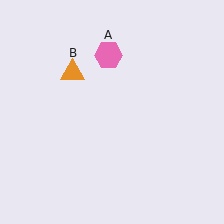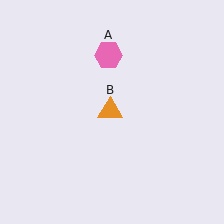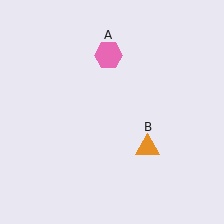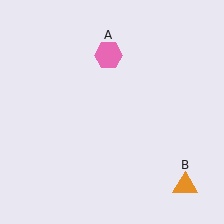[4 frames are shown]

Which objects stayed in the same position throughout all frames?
Pink hexagon (object A) remained stationary.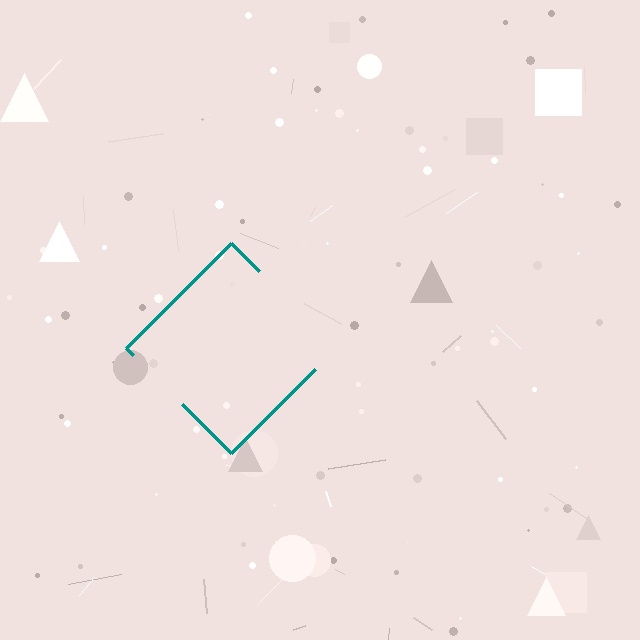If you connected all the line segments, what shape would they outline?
They would outline a diamond.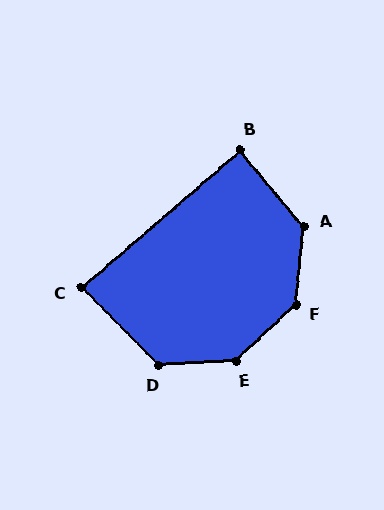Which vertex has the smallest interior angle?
C, at approximately 86 degrees.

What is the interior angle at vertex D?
Approximately 132 degrees (obtuse).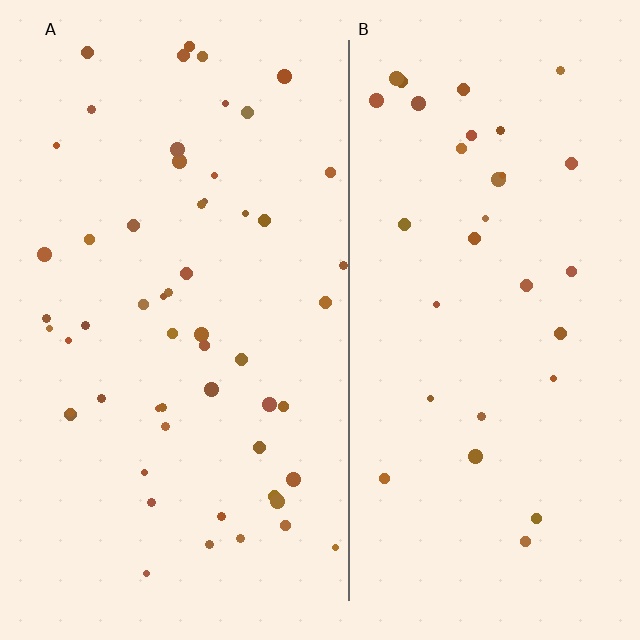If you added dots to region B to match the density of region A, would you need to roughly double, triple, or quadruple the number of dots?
Approximately double.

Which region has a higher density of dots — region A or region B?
A (the left).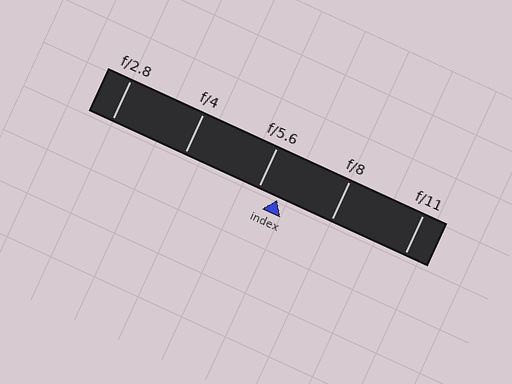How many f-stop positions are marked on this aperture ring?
There are 5 f-stop positions marked.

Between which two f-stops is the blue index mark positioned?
The index mark is between f/5.6 and f/8.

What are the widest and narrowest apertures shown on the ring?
The widest aperture shown is f/2.8 and the narrowest is f/11.